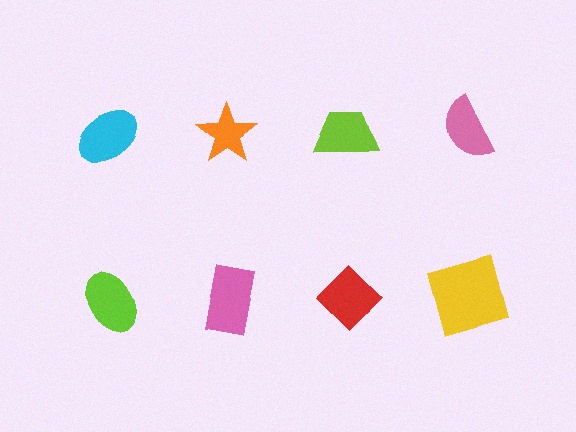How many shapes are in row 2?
4 shapes.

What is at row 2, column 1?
A lime ellipse.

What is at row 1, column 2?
An orange star.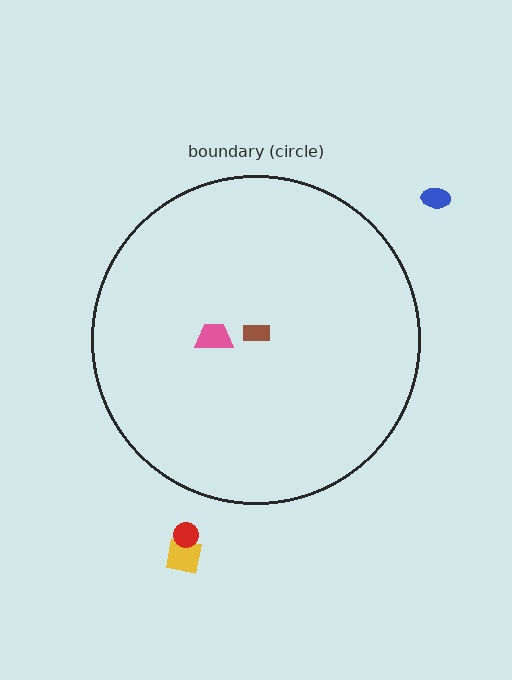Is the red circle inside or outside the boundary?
Outside.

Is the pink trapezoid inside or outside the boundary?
Inside.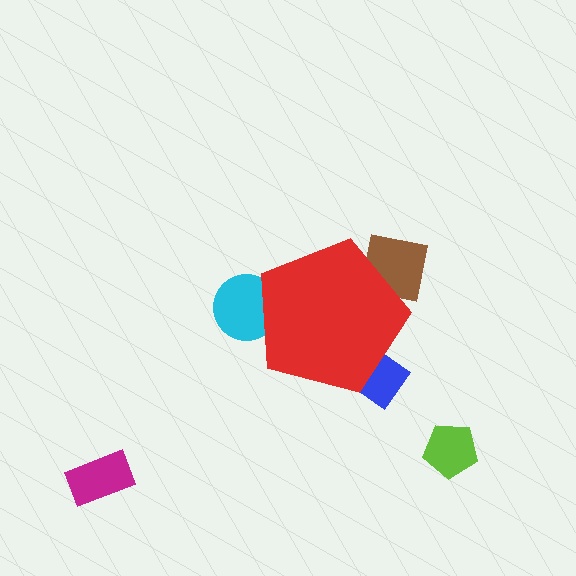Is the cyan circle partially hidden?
Yes, the cyan circle is partially hidden behind the red pentagon.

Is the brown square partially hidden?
Yes, the brown square is partially hidden behind the red pentagon.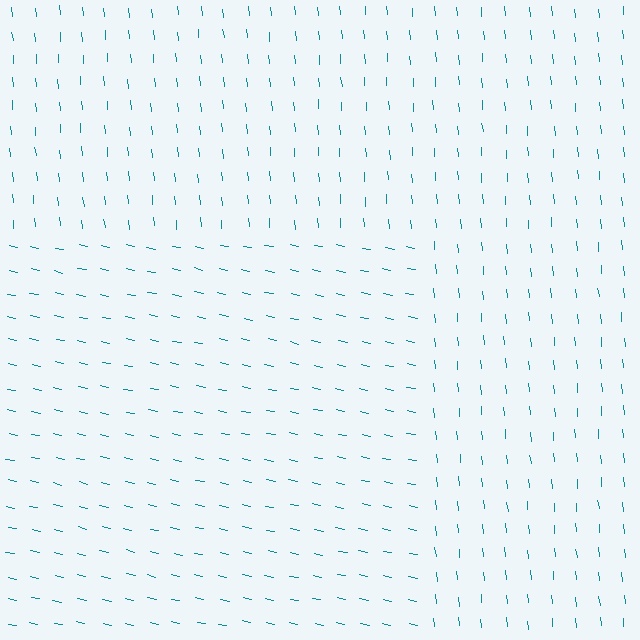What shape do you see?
I see a rectangle.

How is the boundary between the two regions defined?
The boundary is defined purely by a change in line orientation (approximately 72 degrees difference). All lines are the same color and thickness.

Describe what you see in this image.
The image is filled with small teal line segments. A rectangle region in the image has lines oriented differently from the surrounding lines, creating a visible texture boundary.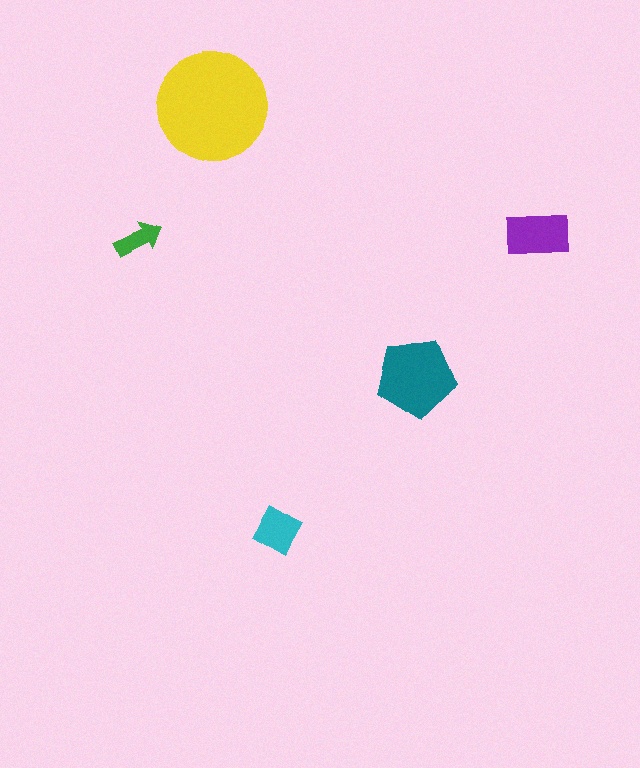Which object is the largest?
The yellow circle.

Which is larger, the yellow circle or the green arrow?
The yellow circle.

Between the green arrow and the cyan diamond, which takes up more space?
The cyan diamond.